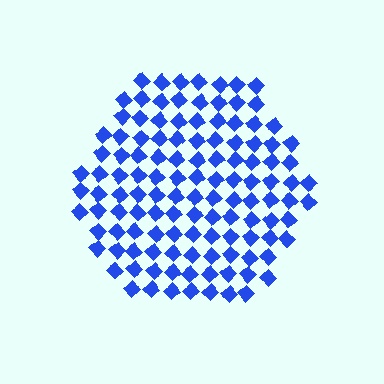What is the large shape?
The large shape is a hexagon.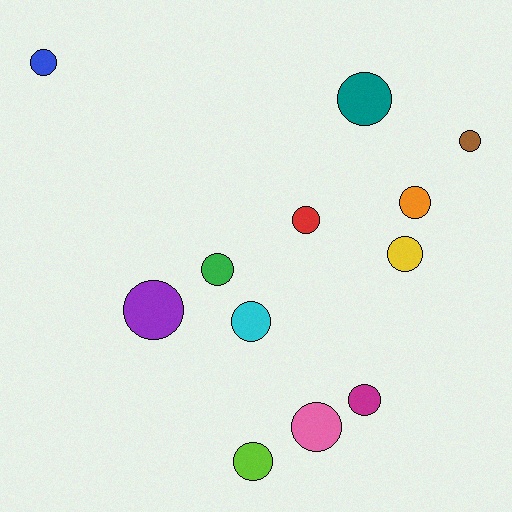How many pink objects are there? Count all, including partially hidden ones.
There is 1 pink object.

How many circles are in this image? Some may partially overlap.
There are 12 circles.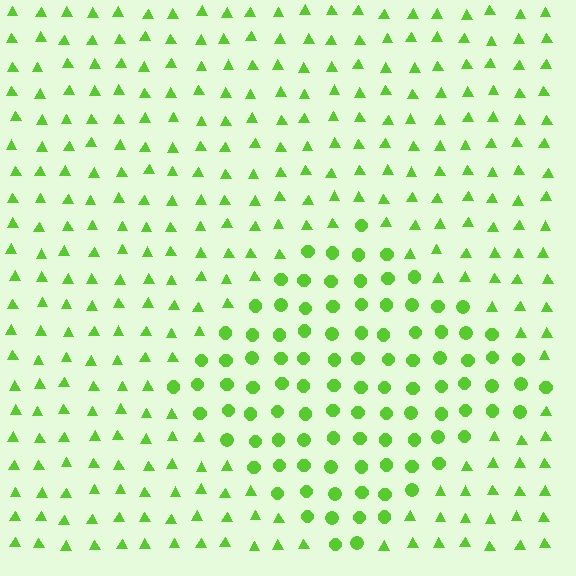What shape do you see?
I see a diamond.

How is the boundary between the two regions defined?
The boundary is defined by a change in element shape: circles inside vs. triangles outside. All elements share the same color and spacing.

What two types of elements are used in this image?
The image uses circles inside the diamond region and triangles outside it.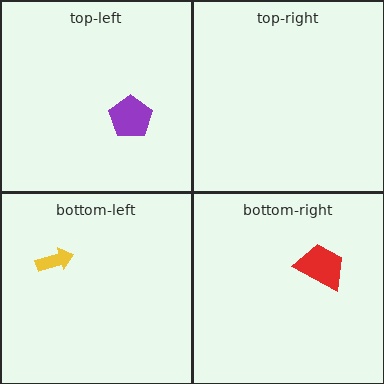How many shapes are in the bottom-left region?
1.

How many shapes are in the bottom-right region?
1.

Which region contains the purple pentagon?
The top-left region.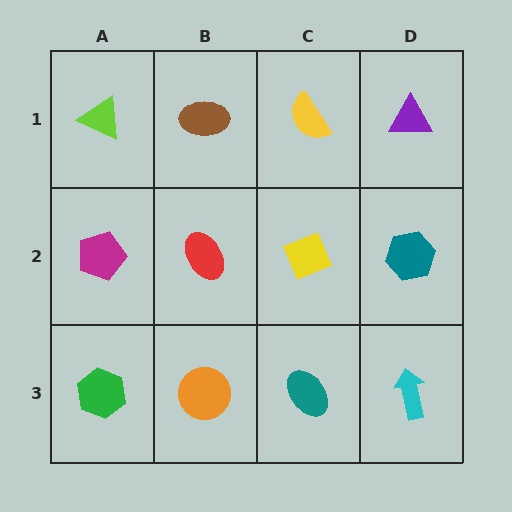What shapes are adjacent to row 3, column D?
A teal hexagon (row 2, column D), a teal ellipse (row 3, column C).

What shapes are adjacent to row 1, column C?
A yellow diamond (row 2, column C), a brown ellipse (row 1, column B), a purple triangle (row 1, column D).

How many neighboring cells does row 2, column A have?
3.